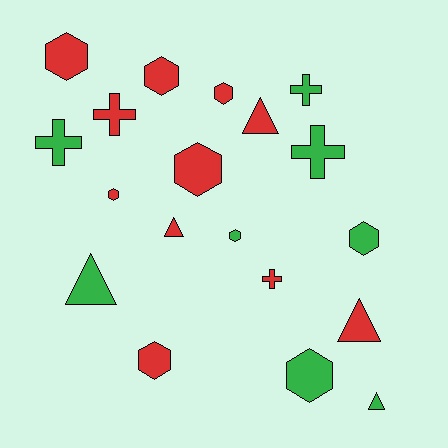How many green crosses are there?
There are 3 green crosses.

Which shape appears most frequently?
Hexagon, with 9 objects.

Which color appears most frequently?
Red, with 11 objects.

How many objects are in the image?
There are 19 objects.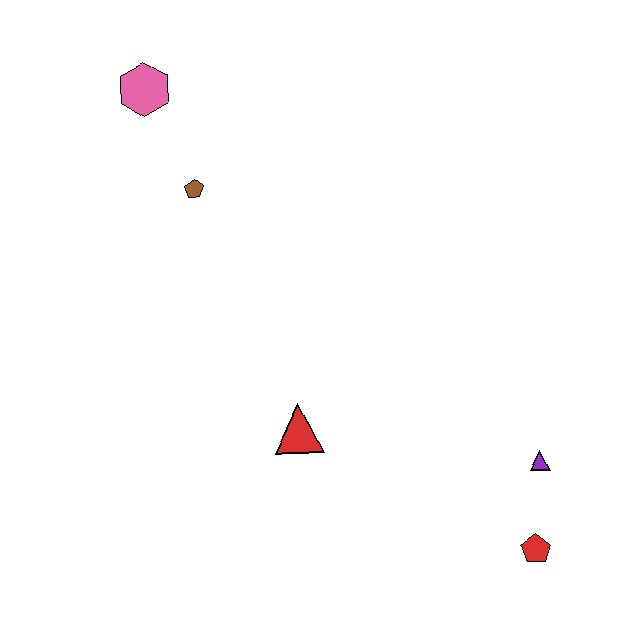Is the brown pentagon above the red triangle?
Yes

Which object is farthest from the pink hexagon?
The red pentagon is farthest from the pink hexagon.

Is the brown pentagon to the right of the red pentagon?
No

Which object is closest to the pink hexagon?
The brown pentagon is closest to the pink hexagon.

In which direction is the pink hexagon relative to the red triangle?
The pink hexagon is above the red triangle.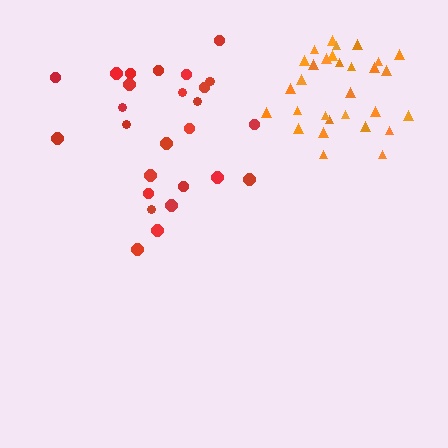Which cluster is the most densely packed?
Orange.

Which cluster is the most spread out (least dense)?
Red.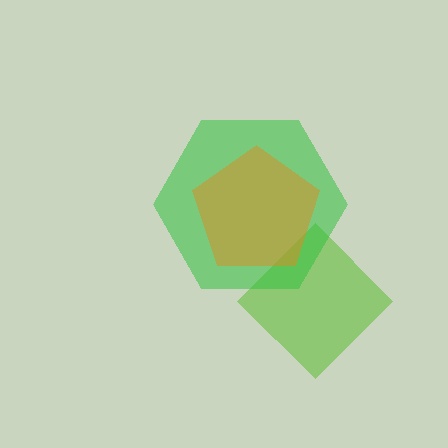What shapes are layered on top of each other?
The layered shapes are: a lime diamond, a green hexagon, an orange pentagon.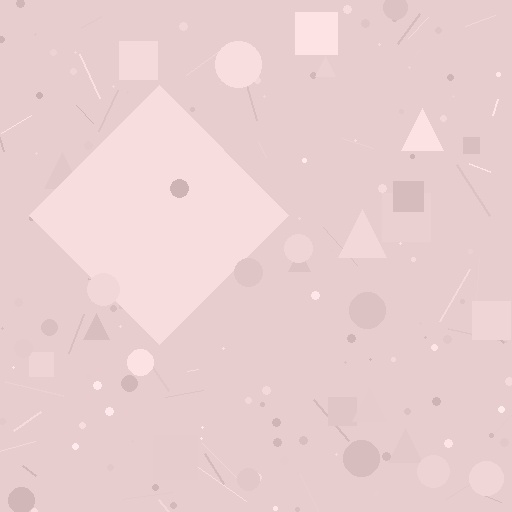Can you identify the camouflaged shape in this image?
The camouflaged shape is a diamond.